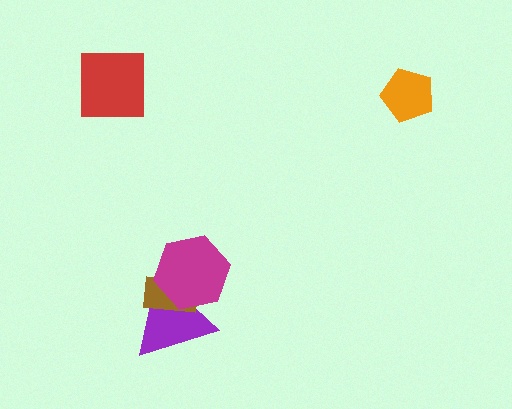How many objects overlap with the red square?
0 objects overlap with the red square.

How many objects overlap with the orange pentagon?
0 objects overlap with the orange pentagon.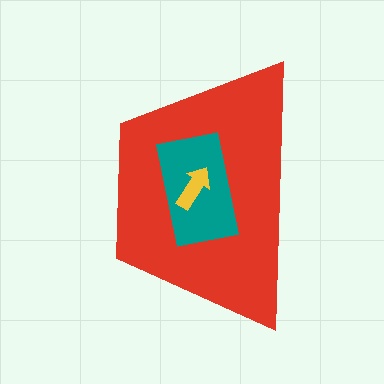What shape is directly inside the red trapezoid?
The teal rectangle.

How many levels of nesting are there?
3.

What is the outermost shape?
The red trapezoid.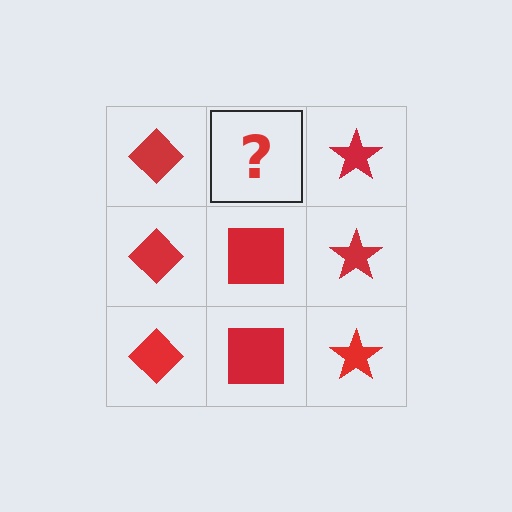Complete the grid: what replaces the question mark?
The question mark should be replaced with a red square.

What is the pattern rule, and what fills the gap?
The rule is that each column has a consistent shape. The gap should be filled with a red square.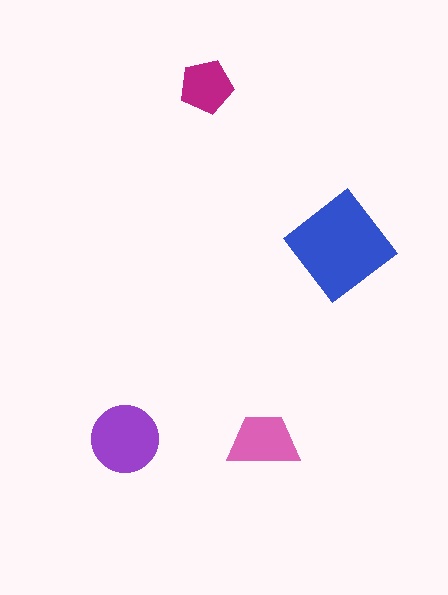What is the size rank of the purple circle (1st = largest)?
2nd.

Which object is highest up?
The magenta pentagon is topmost.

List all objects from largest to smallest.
The blue diamond, the purple circle, the pink trapezoid, the magenta pentagon.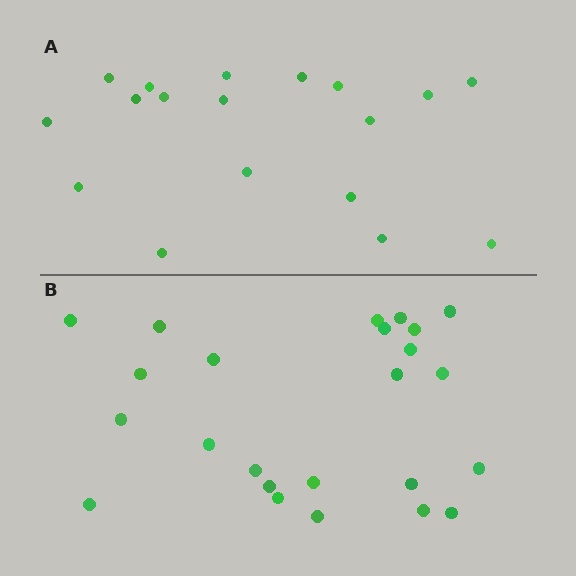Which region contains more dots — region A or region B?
Region B (the bottom region) has more dots.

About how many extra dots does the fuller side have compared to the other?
Region B has about 6 more dots than region A.